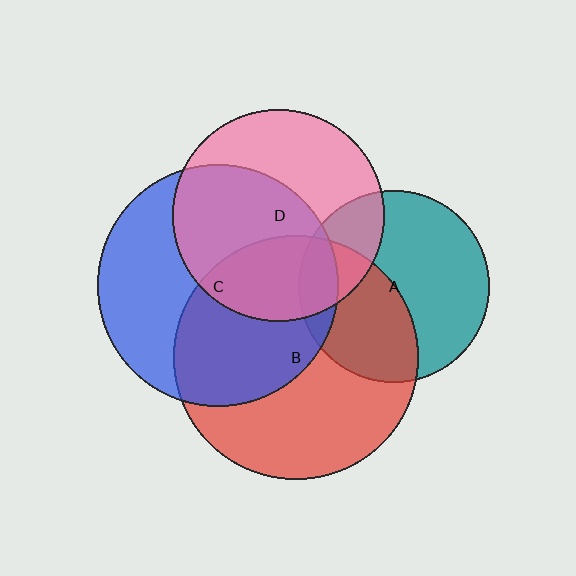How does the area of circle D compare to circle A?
Approximately 1.2 times.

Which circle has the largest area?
Circle B (red).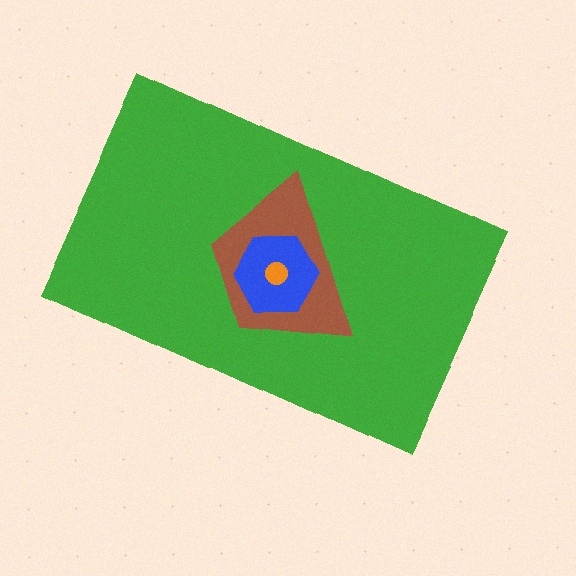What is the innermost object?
The orange circle.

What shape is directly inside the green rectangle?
The brown trapezoid.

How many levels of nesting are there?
4.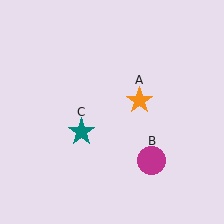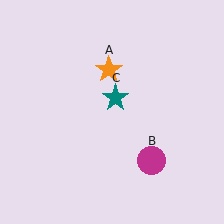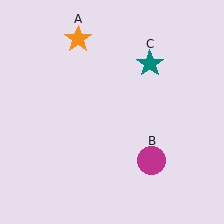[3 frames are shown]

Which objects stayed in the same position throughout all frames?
Magenta circle (object B) remained stationary.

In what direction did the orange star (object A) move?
The orange star (object A) moved up and to the left.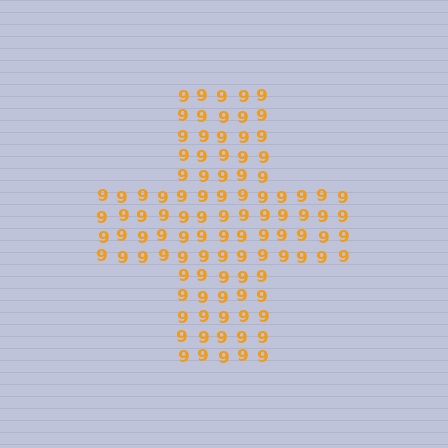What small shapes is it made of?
It is made of small digit 9's.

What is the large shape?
The large shape is a cross.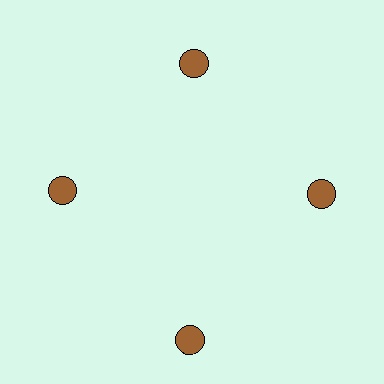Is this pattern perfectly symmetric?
No. The 4 brown circles are arranged in a ring, but one element near the 6 o'clock position is pushed outward from the center, breaking the 4-fold rotational symmetry.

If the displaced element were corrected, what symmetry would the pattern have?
It would have 4-fold rotational symmetry — the pattern would map onto itself every 90 degrees.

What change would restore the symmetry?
The symmetry would be restored by moving it inward, back onto the ring so that all 4 circles sit at equal angles and equal distance from the center.